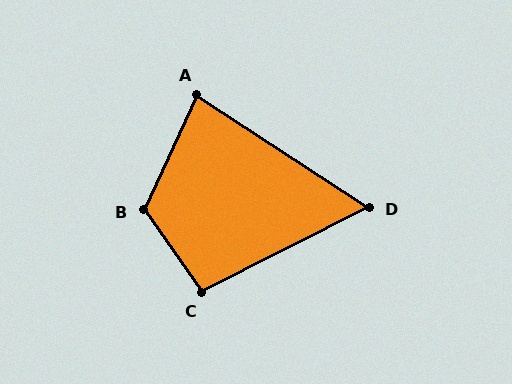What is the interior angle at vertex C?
Approximately 98 degrees (obtuse).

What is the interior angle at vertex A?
Approximately 82 degrees (acute).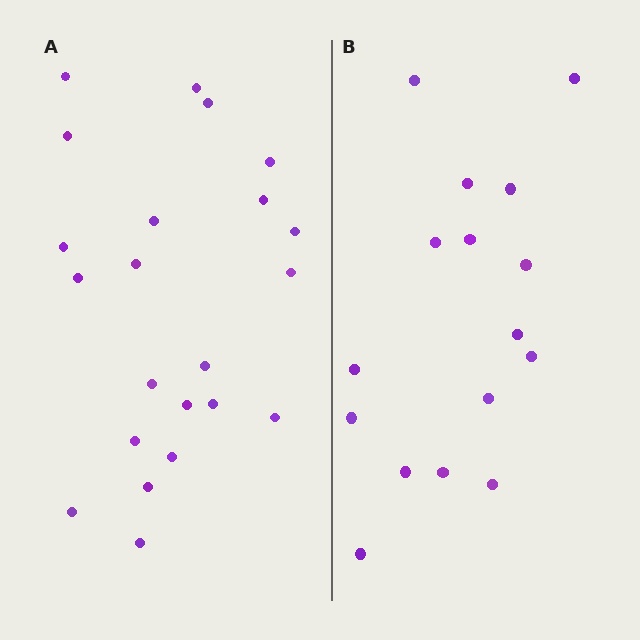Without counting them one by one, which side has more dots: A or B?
Region A (the left region) has more dots.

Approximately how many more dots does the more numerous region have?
Region A has about 6 more dots than region B.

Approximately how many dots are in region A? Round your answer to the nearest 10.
About 20 dots. (The exact count is 22, which rounds to 20.)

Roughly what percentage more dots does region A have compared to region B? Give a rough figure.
About 40% more.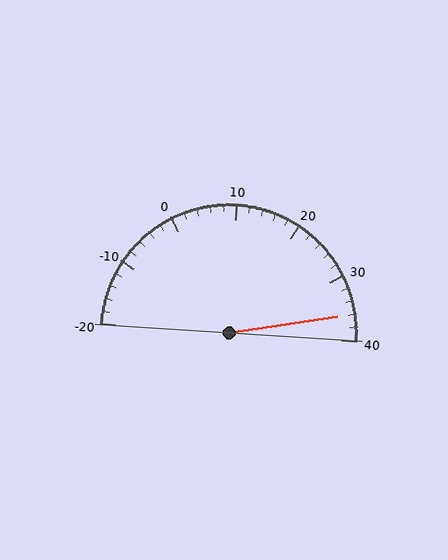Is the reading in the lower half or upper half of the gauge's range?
The reading is in the upper half of the range (-20 to 40).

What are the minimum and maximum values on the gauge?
The gauge ranges from -20 to 40.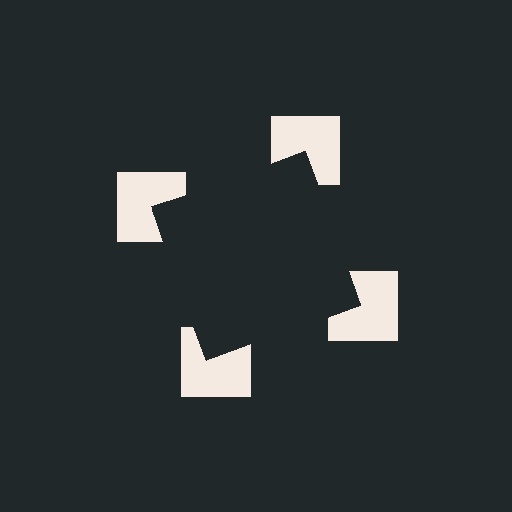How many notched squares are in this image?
There are 4 — one at each vertex of the illusory square.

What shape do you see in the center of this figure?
An illusory square — its edges are inferred from the aligned wedge cuts in the notched squares, not physically drawn.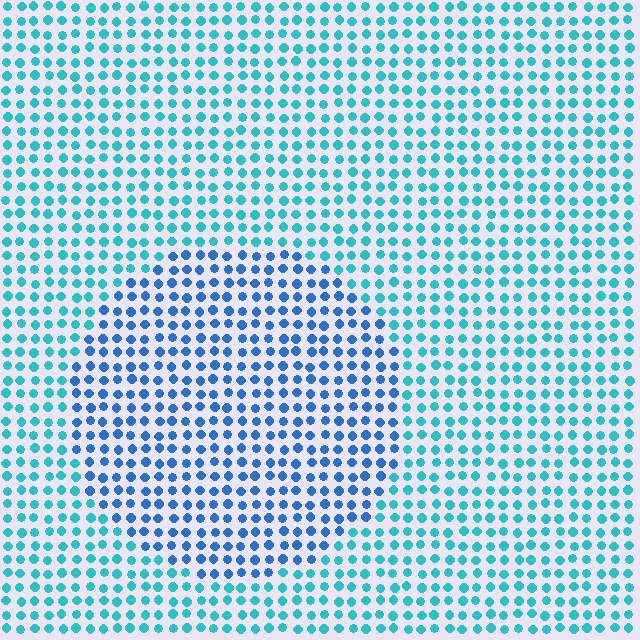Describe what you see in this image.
The image is filled with small cyan elements in a uniform arrangement. A circle-shaped region is visible where the elements are tinted to a slightly different hue, forming a subtle color boundary.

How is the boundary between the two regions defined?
The boundary is defined purely by a slight shift in hue (about 32 degrees). Spacing, size, and orientation are identical on both sides.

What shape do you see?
I see a circle.